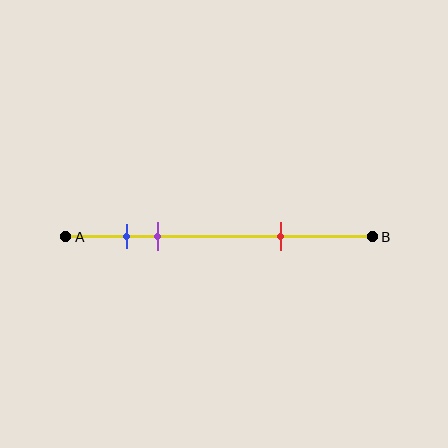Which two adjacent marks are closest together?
The blue and purple marks are the closest adjacent pair.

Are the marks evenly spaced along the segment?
No, the marks are not evenly spaced.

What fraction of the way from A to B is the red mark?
The red mark is approximately 70% (0.7) of the way from A to B.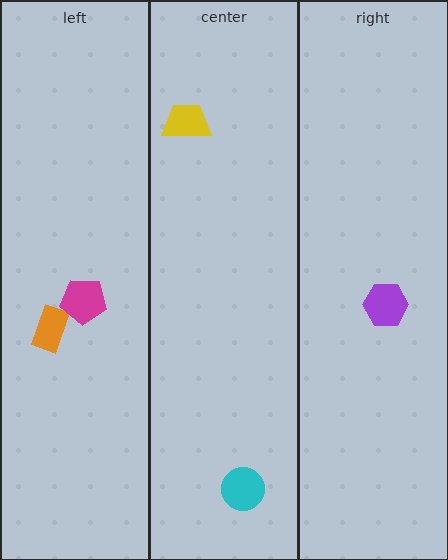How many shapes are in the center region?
2.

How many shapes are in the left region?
2.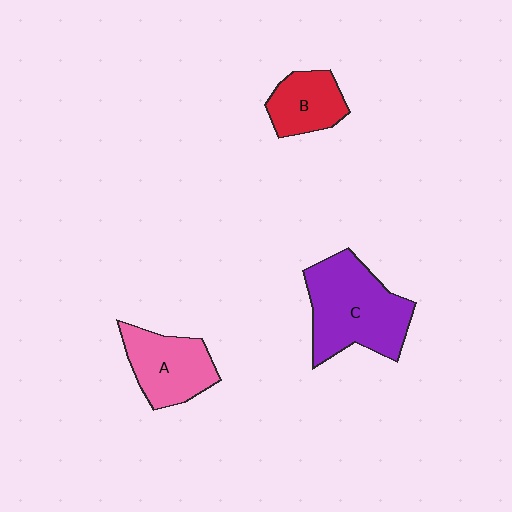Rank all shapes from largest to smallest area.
From largest to smallest: C (purple), A (pink), B (red).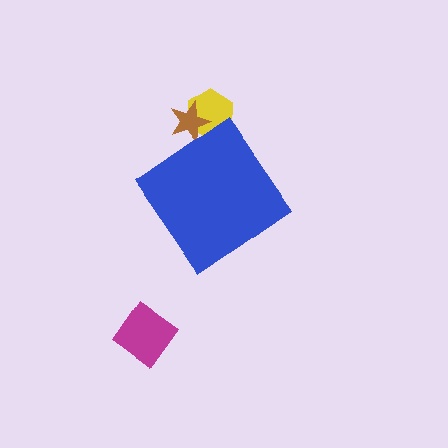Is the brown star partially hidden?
Yes, the brown star is partially hidden behind the blue diamond.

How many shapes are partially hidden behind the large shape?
2 shapes are partially hidden.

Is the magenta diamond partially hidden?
No, the magenta diamond is fully visible.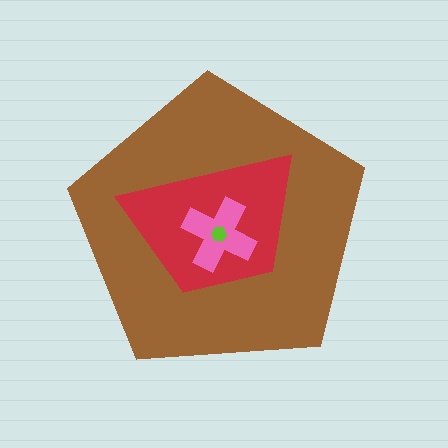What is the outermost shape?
The brown pentagon.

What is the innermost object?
The lime hexagon.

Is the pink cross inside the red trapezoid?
Yes.